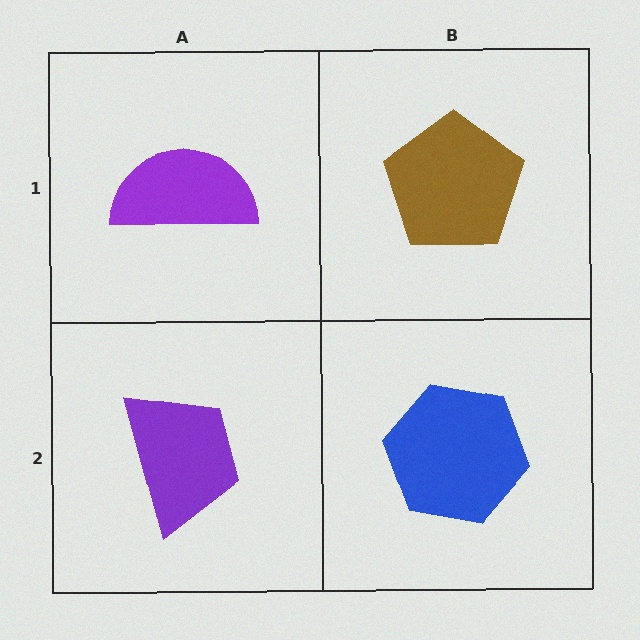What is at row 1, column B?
A brown pentagon.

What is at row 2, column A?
A purple trapezoid.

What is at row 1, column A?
A purple semicircle.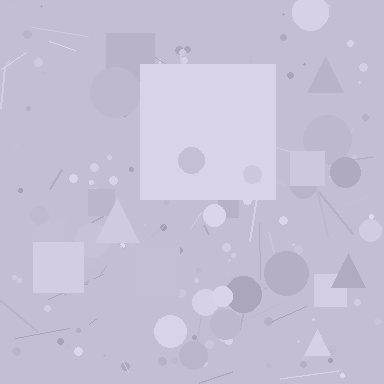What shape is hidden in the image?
A square is hidden in the image.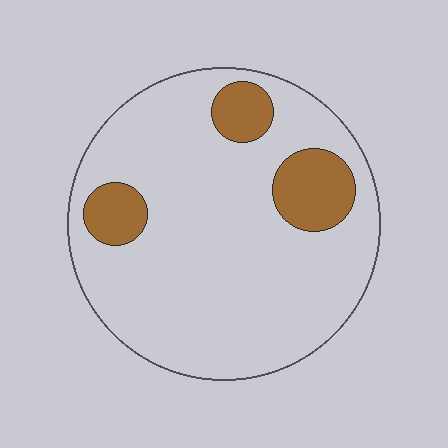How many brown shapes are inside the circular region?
3.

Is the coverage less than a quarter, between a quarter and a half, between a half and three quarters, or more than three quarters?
Less than a quarter.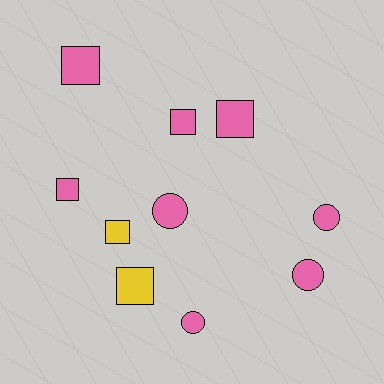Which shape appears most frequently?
Square, with 6 objects.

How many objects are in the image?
There are 10 objects.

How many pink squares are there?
There are 4 pink squares.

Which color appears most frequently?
Pink, with 8 objects.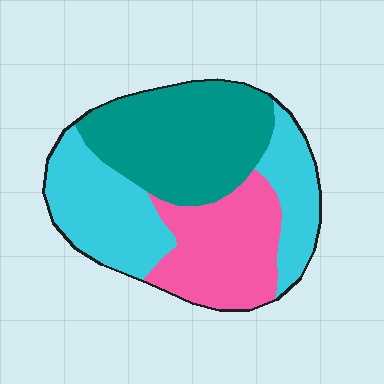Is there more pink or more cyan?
Cyan.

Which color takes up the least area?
Pink, at roughly 25%.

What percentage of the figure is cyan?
Cyan covers roughly 35% of the figure.